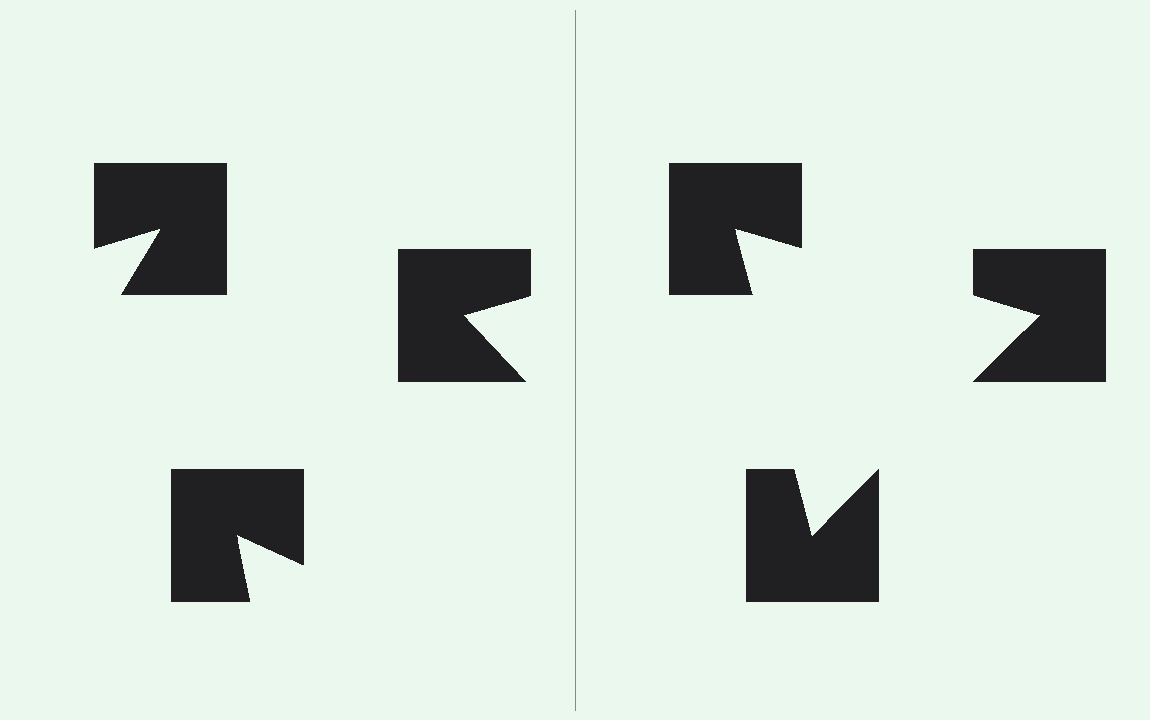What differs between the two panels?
The notched squares are positioned identically on both sides; only the wedge orientations differ. On the right they align to a triangle; on the left they are misaligned.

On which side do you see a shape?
An illusory triangle appears on the right side. On the left side the wedge cuts are rotated, so no coherent shape forms.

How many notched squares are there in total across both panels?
6 — 3 on each side.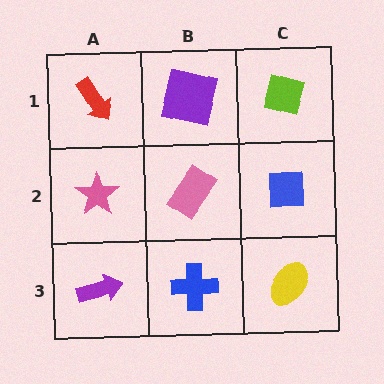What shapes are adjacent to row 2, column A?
A red arrow (row 1, column A), a purple arrow (row 3, column A), a pink rectangle (row 2, column B).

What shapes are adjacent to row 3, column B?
A pink rectangle (row 2, column B), a purple arrow (row 3, column A), a yellow ellipse (row 3, column C).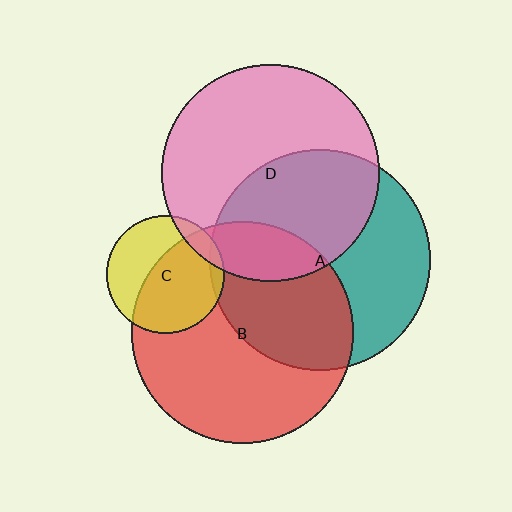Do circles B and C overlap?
Yes.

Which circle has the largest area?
Circle B (red).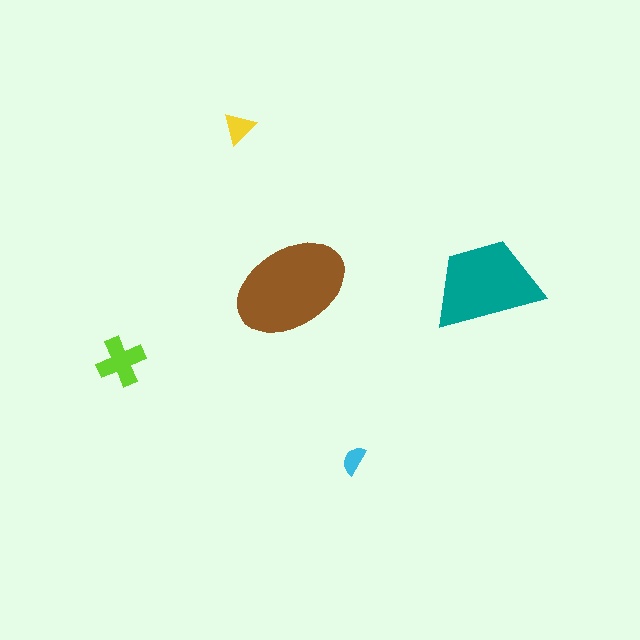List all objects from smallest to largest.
The cyan semicircle, the yellow triangle, the lime cross, the teal trapezoid, the brown ellipse.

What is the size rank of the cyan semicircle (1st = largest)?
5th.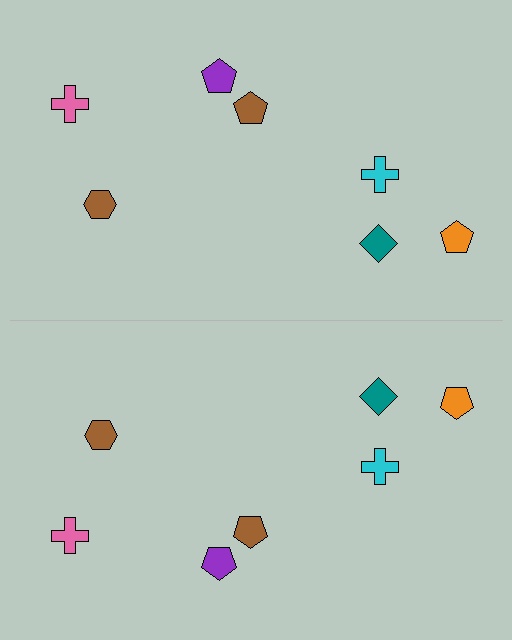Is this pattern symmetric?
Yes, this pattern has bilateral (reflection) symmetry.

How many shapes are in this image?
There are 14 shapes in this image.